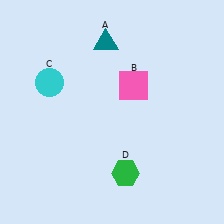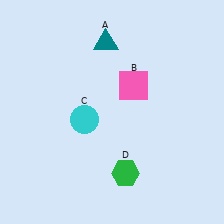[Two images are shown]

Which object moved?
The cyan circle (C) moved down.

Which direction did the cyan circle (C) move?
The cyan circle (C) moved down.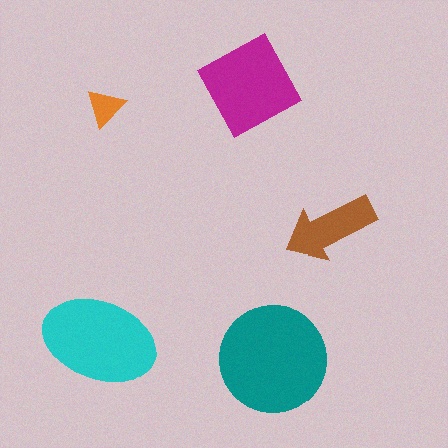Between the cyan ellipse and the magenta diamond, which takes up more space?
The cyan ellipse.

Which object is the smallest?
The orange triangle.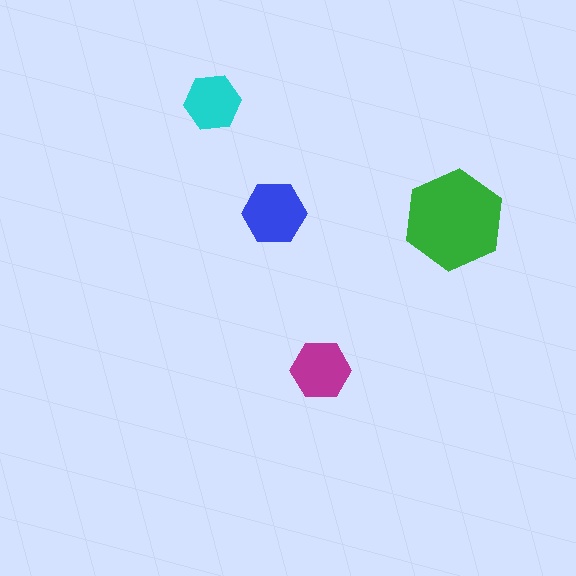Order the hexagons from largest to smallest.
the green one, the blue one, the magenta one, the cyan one.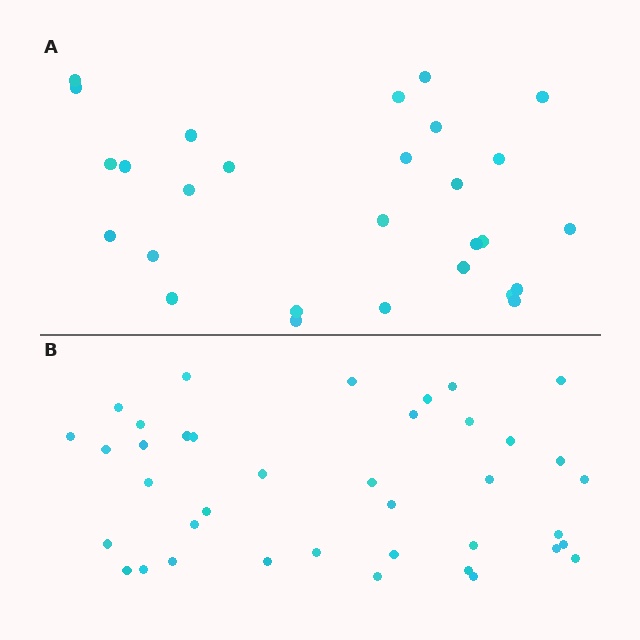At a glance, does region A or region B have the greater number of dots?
Region B (the bottom region) has more dots.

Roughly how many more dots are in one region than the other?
Region B has roughly 12 or so more dots than region A.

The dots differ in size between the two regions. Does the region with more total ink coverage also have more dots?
No. Region A has more total ink coverage because its dots are larger, but region B actually contains more individual dots. Total area can be misleading — the number of items is what matters here.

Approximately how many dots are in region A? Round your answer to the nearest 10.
About 30 dots. (The exact count is 28, which rounds to 30.)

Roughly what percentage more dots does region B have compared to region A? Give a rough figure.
About 40% more.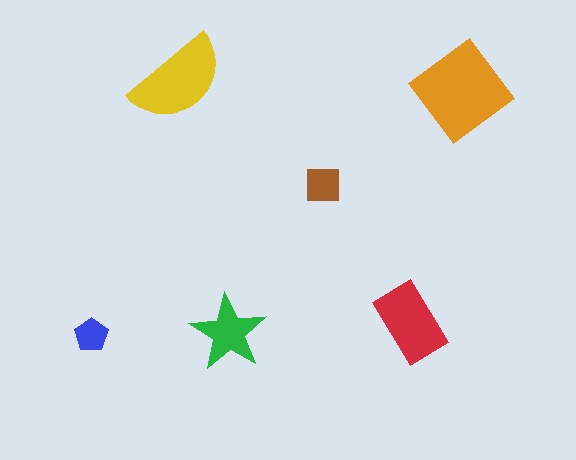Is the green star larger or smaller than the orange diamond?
Smaller.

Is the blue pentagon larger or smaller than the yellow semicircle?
Smaller.